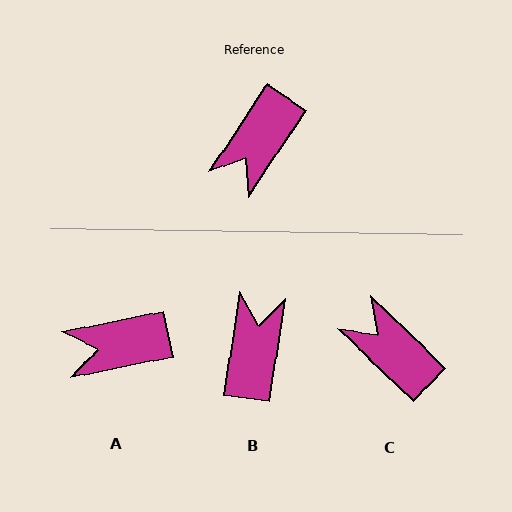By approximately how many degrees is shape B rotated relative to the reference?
Approximately 156 degrees clockwise.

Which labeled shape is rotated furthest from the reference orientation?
B, about 156 degrees away.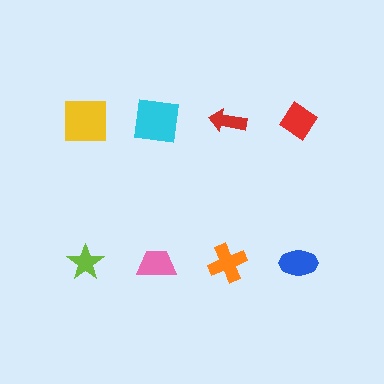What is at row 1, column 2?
A cyan square.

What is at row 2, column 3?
An orange cross.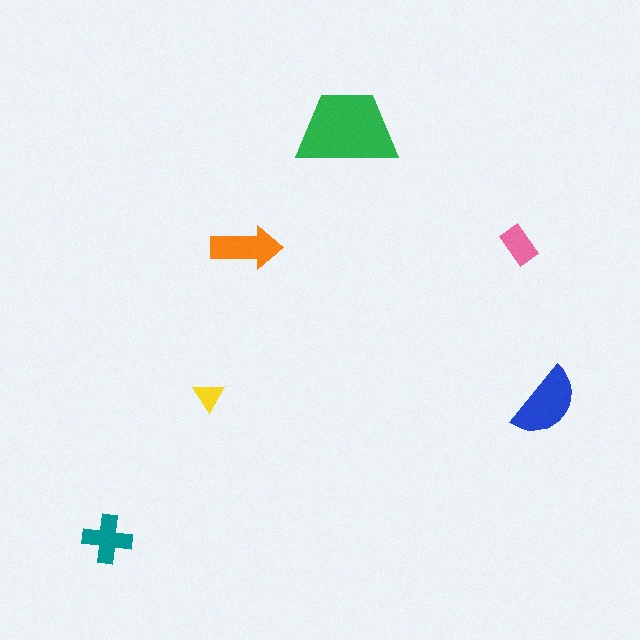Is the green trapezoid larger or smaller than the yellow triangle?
Larger.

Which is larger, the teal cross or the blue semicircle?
The blue semicircle.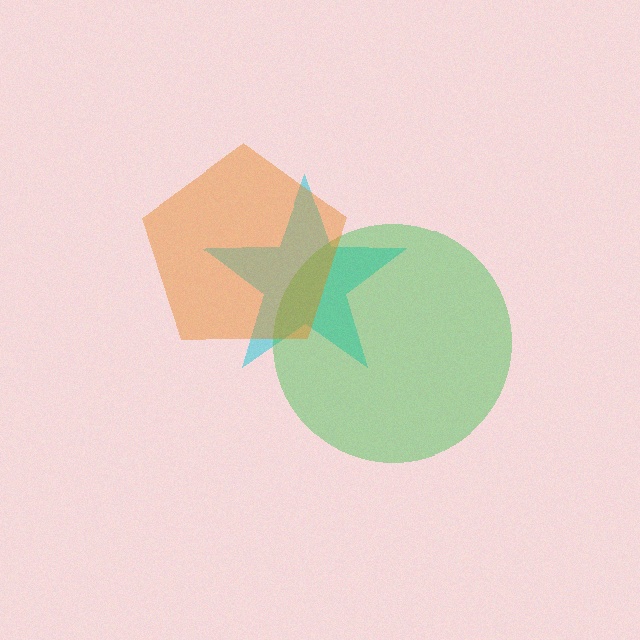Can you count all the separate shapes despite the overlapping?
Yes, there are 3 separate shapes.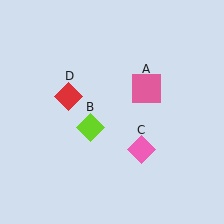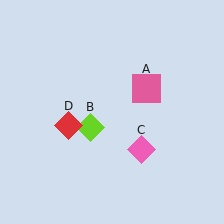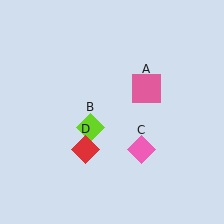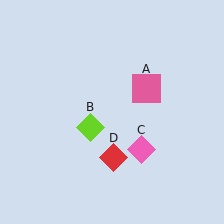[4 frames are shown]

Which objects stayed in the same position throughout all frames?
Pink square (object A) and lime diamond (object B) and pink diamond (object C) remained stationary.